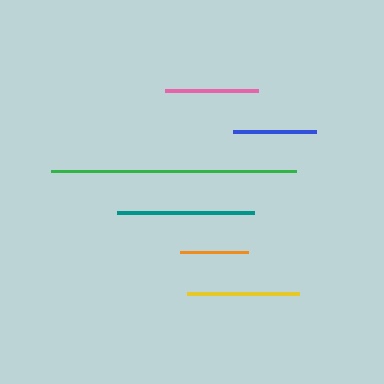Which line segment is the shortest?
The orange line is the shortest at approximately 68 pixels.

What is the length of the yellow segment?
The yellow segment is approximately 112 pixels long.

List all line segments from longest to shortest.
From longest to shortest: green, teal, yellow, pink, blue, orange.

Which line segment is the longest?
The green line is the longest at approximately 245 pixels.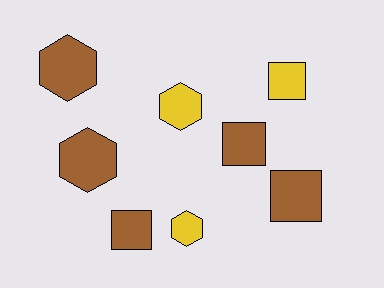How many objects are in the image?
There are 8 objects.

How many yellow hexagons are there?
There are 2 yellow hexagons.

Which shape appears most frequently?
Square, with 4 objects.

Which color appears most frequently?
Brown, with 5 objects.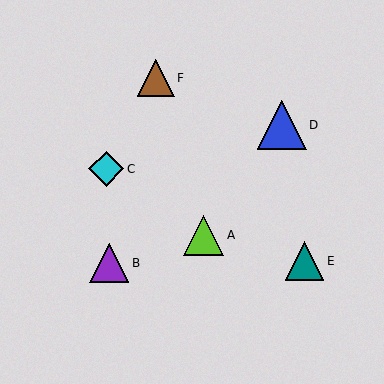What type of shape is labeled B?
Shape B is a purple triangle.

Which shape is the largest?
The blue triangle (labeled D) is the largest.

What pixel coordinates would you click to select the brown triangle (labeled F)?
Click at (156, 78) to select the brown triangle F.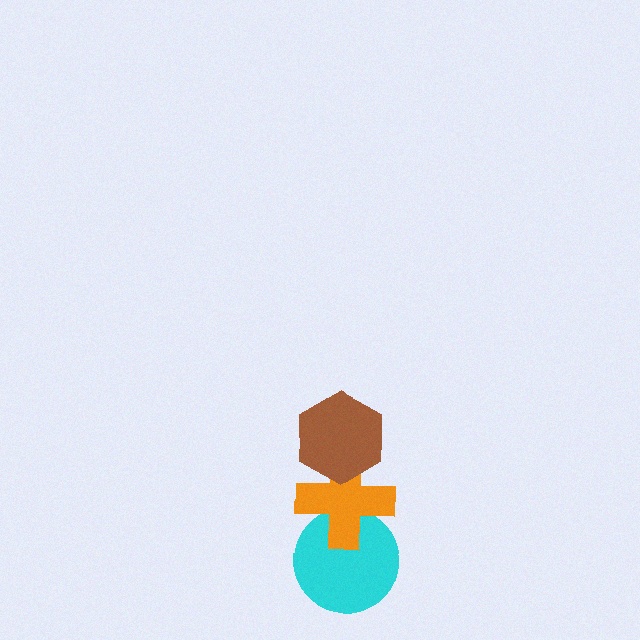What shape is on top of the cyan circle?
The orange cross is on top of the cyan circle.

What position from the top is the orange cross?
The orange cross is 2nd from the top.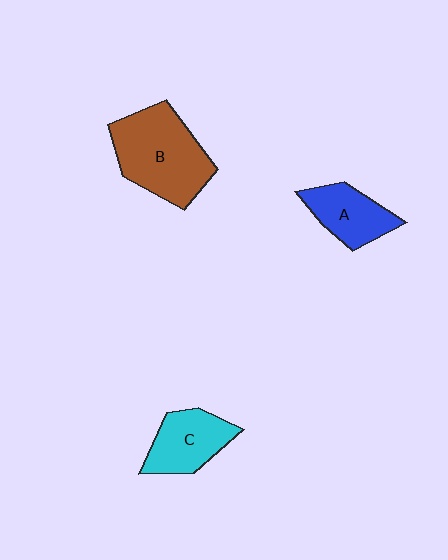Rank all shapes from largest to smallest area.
From largest to smallest: B (brown), C (cyan), A (blue).